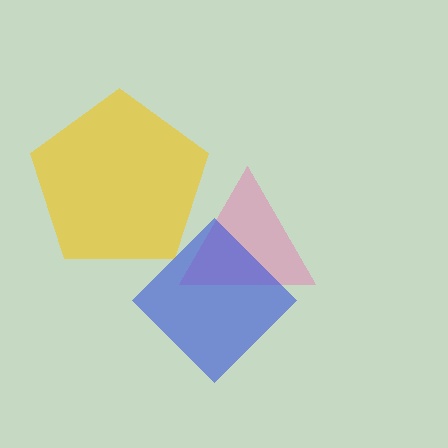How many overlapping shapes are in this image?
There are 3 overlapping shapes in the image.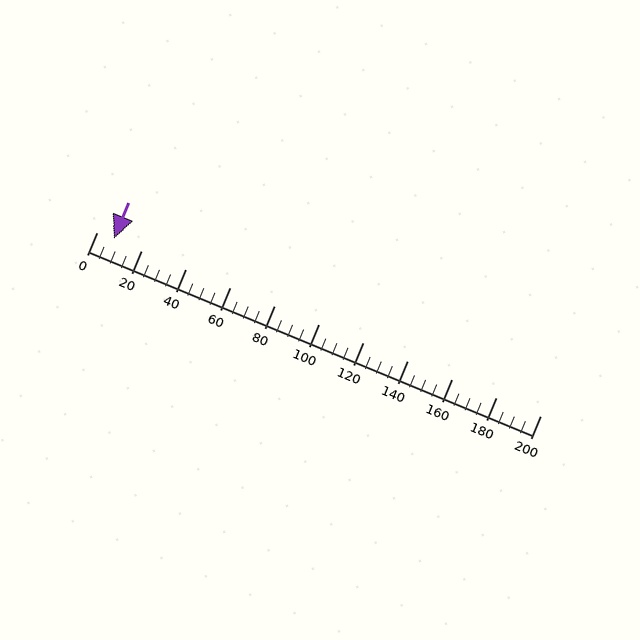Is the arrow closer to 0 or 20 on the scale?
The arrow is closer to 0.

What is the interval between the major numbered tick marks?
The major tick marks are spaced 20 units apart.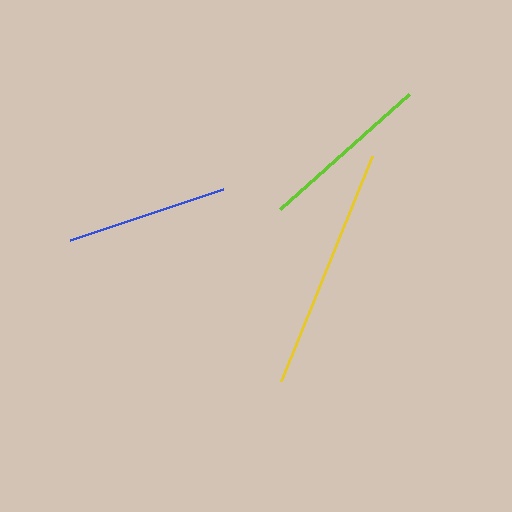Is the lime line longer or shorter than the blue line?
The lime line is longer than the blue line.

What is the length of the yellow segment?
The yellow segment is approximately 242 pixels long.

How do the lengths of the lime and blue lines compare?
The lime and blue lines are approximately the same length.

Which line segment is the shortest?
The blue line is the shortest at approximately 162 pixels.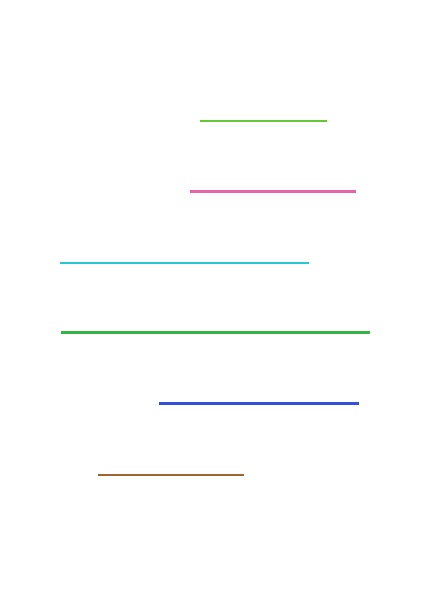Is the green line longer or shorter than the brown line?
The green line is longer than the brown line.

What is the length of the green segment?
The green segment is approximately 308 pixels long.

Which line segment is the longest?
The green line is the longest at approximately 308 pixels.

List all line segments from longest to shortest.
From longest to shortest: green, cyan, blue, pink, brown, lime.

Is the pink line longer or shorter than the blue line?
The blue line is longer than the pink line.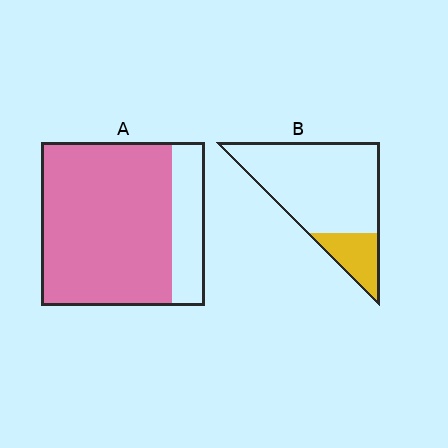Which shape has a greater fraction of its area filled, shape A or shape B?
Shape A.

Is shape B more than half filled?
No.